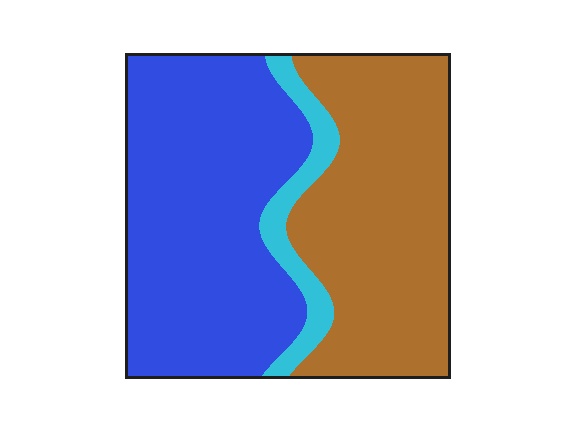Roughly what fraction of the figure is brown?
Brown covers roughly 40% of the figure.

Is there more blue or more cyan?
Blue.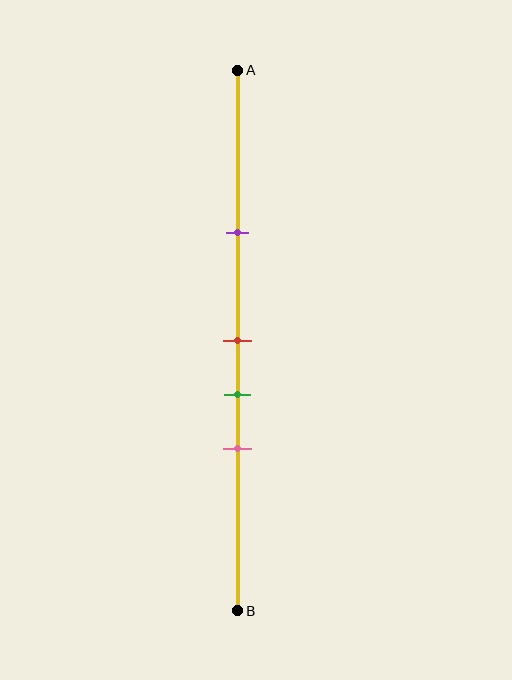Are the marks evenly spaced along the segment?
No, the marks are not evenly spaced.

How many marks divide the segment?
There are 4 marks dividing the segment.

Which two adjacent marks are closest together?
The red and green marks are the closest adjacent pair.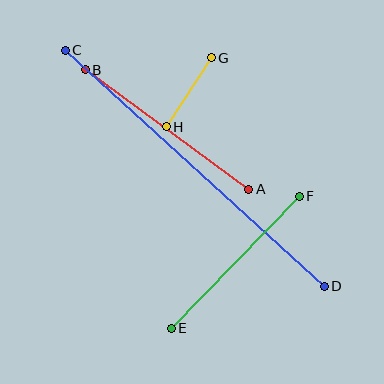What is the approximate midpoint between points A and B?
The midpoint is at approximately (167, 129) pixels.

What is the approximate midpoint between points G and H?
The midpoint is at approximately (189, 92) pixels.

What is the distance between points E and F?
The distance is approximately 184 pixels.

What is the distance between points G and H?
The distance is approximately 82 pixels.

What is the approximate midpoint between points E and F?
The midpoint is at approximately (235, 262) pixels.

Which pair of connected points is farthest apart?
Points C and D are farthest apart.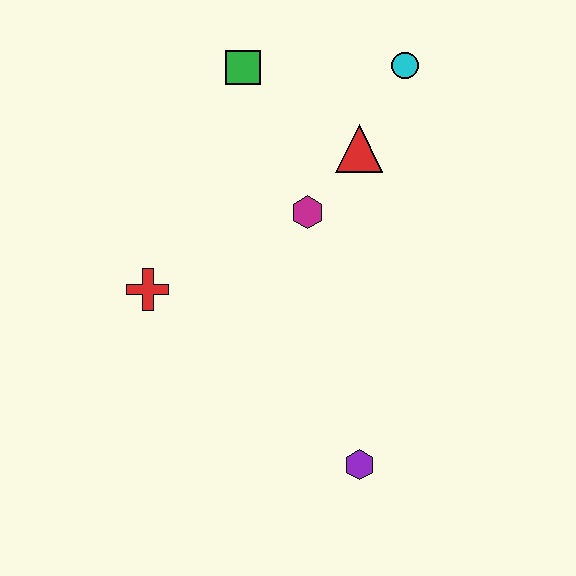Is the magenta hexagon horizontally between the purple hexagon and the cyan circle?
No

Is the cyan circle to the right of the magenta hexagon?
Yes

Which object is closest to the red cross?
The magenta hexagon is closest to the red cross.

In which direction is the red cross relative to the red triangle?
The red cross is to the left of the red triangle.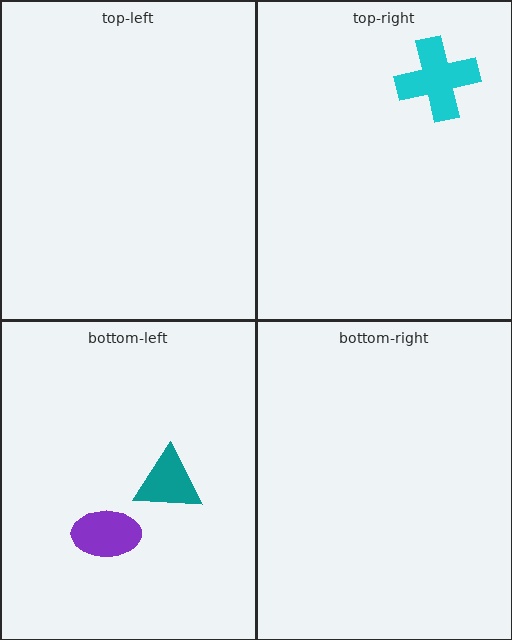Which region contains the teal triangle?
The bottom-left region.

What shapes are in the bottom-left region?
The teal triangle, the purple ellipse.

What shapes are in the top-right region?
The cyan cross.